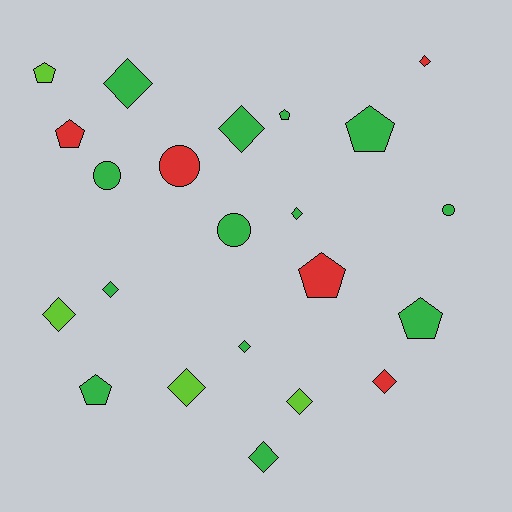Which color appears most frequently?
Green, with 13 objects.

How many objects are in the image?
There are 22 objects.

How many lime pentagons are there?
There is 1 lime pentagon.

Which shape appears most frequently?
Diamond, with 11 objects.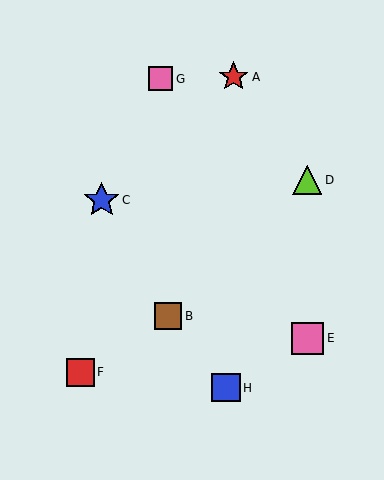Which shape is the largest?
The blue star (labeled C) is the largest.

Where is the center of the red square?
The center of the red square is at (80, 372).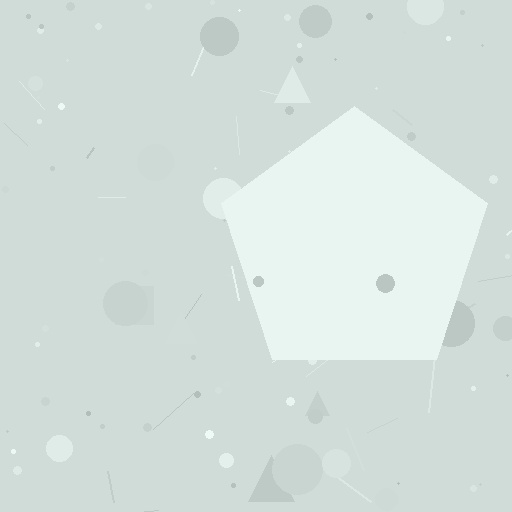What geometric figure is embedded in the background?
A pentagon is embedded in the background.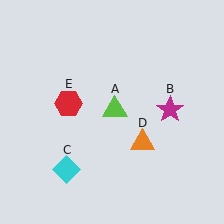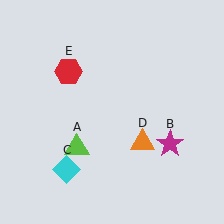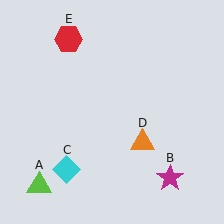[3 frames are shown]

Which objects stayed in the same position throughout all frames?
Cyan diamond (object C) and orange triangle (object D) remained stationary.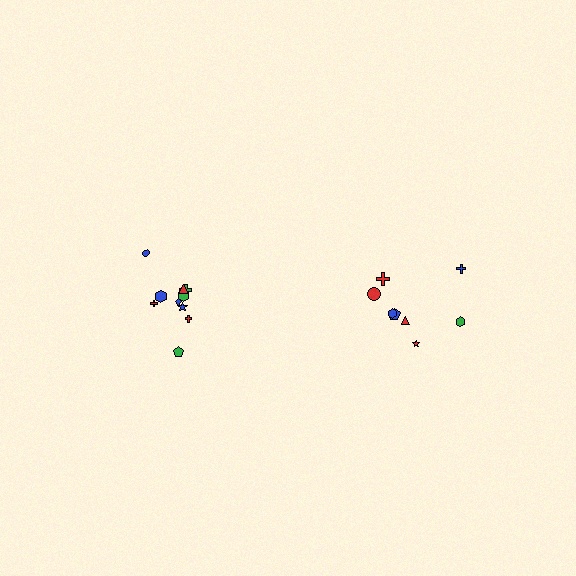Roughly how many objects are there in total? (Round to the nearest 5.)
Roughly 20 objects in total.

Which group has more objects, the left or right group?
The left group.